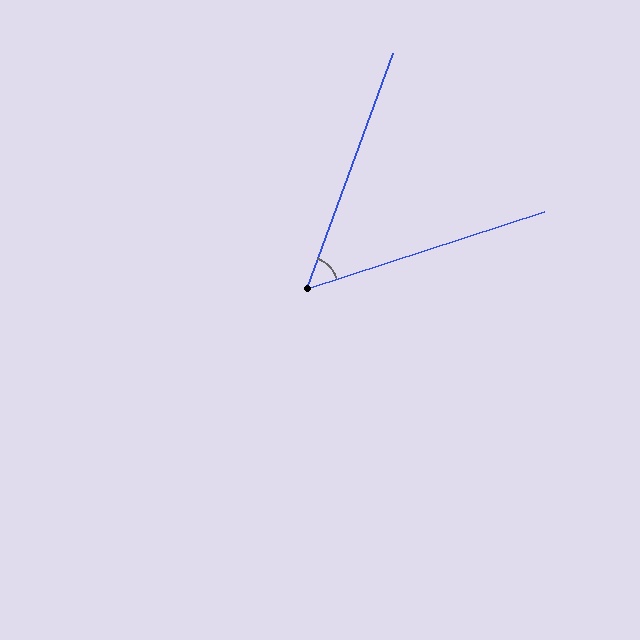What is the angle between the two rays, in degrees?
Approximately 52 degrees.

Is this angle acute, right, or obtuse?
It is acute.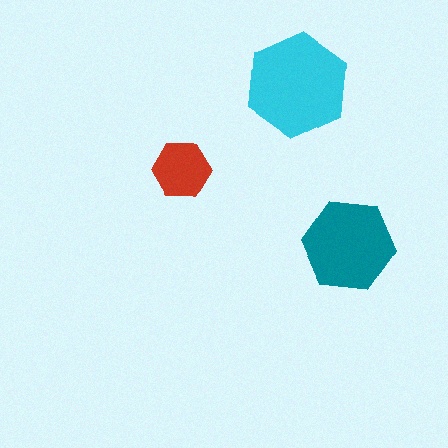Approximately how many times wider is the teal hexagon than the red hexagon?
About 1.5 times wider.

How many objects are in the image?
There are 3 objects in the image.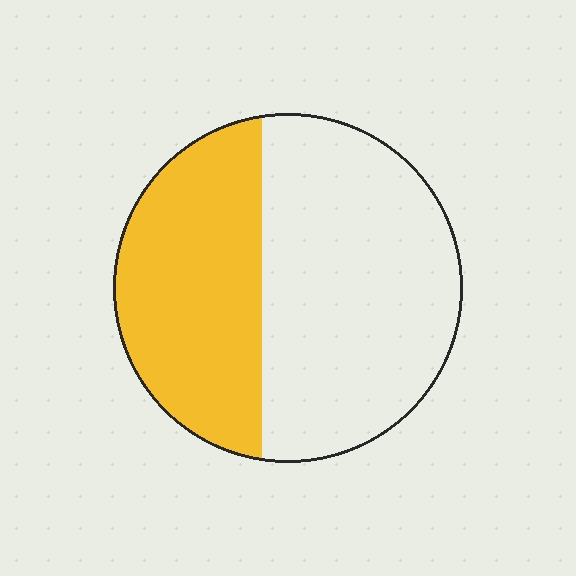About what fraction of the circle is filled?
About two fifths (2/5).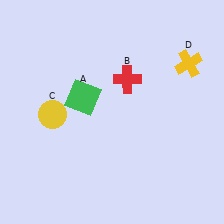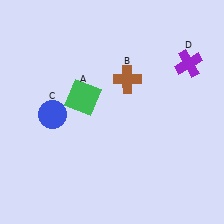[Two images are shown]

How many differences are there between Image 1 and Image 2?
There are 3 differences between the two images.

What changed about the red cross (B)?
In Image 1, B is red. In Image 2, it changed to brown.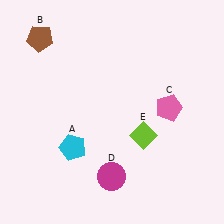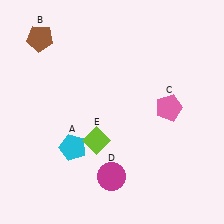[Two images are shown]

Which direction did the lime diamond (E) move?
The lime diamond (E) moved left.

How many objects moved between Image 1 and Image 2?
1 object moved between the two images.